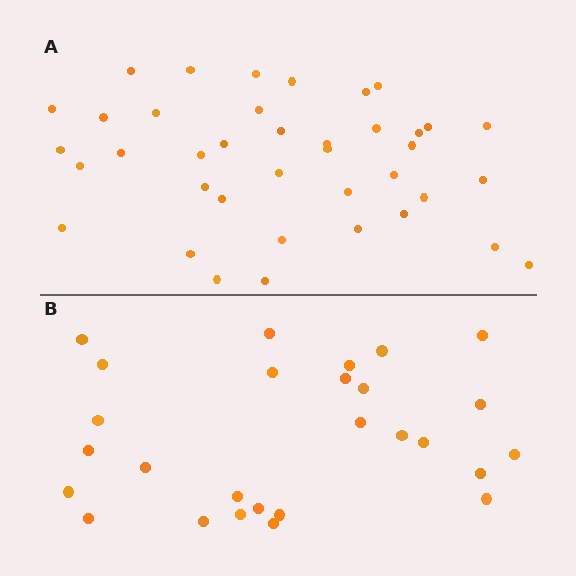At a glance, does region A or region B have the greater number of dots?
Region A (the top region) has more dots.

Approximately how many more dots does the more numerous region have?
Region A has roughly 12 or so more dots than region B.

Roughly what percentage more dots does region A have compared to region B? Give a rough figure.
About 45% more.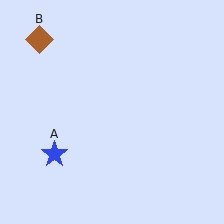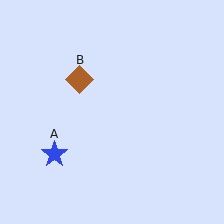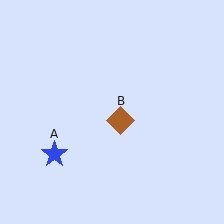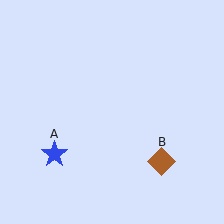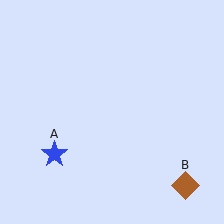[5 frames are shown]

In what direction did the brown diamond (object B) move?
The brown diamond (object B) moved down and to the right.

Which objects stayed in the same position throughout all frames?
Blue star (object A) remained stationary.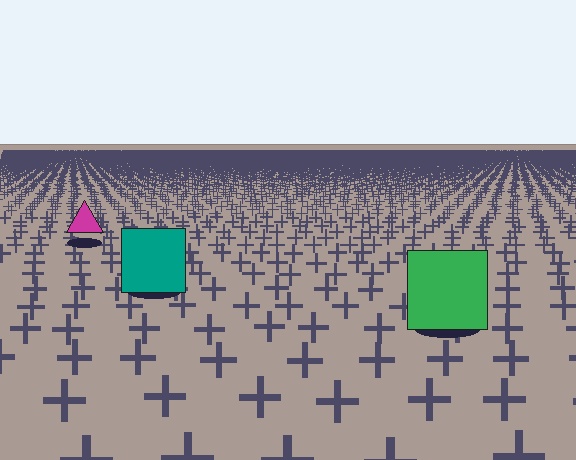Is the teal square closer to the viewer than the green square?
No. The green square is closer — you can tell from the texture gradient: the ground texture is coarser near it.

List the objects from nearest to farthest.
From nearest to farthest: the green square, the teal square, the magenta triangle.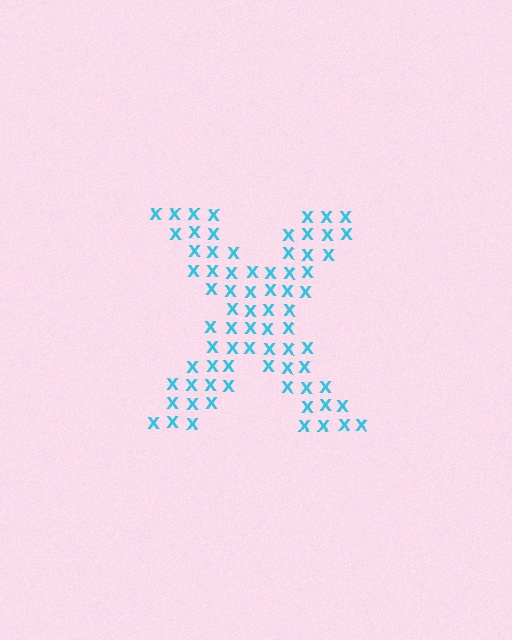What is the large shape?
The large shape is the letter X.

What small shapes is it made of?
It is made of small letter X's.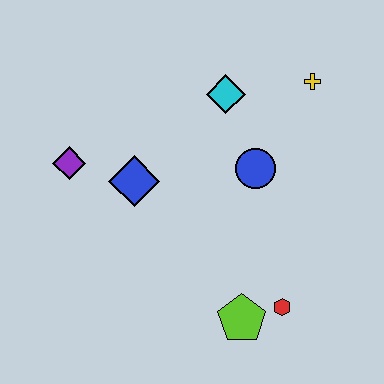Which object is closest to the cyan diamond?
The blue circle is closest to the cyan diamond.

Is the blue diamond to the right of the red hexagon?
No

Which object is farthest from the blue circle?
The purple diamond is farthest from the blue circle.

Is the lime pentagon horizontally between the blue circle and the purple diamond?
Yes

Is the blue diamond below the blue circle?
Yes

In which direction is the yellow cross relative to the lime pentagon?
The yellow cross is above the lime pentagon.